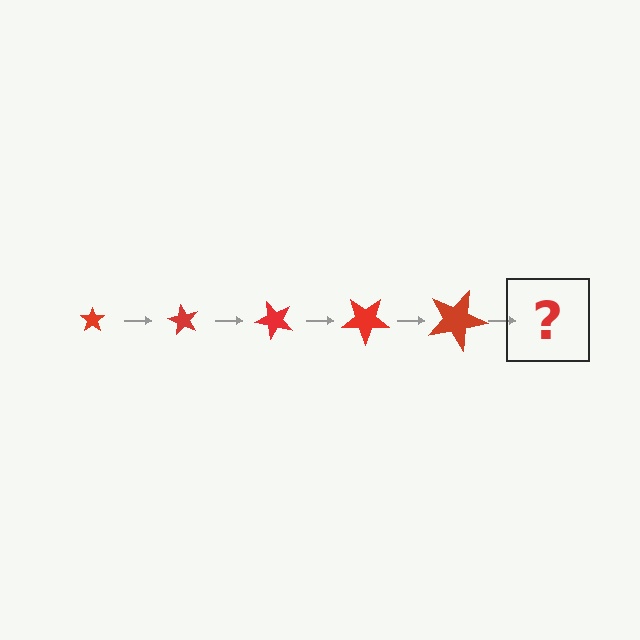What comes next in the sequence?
The next element should be a star, larger than the previous one and rotated 300 degrees from the start.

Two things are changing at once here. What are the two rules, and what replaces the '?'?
The two rules are that the star grows larger each step and it rotates 60 degrees each step. The '?' should be a star, larger than the previous one and rotated 300 degrees from the start.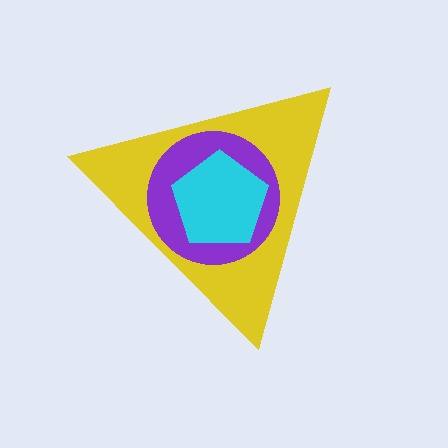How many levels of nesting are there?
3.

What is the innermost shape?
The cyan pentagon.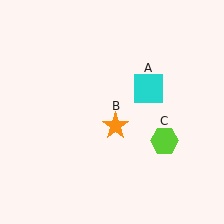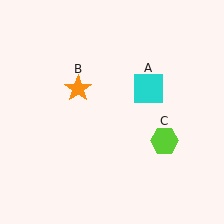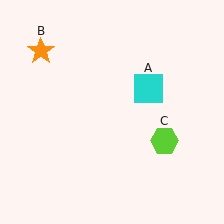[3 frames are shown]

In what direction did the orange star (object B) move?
The orange star (object B) moved up and to the left.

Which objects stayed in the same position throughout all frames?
Cyan square (object A) and lime hexagon (object C) remained stationary.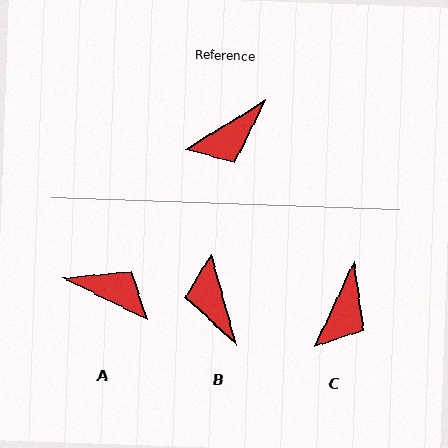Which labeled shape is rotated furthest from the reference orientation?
A, about 122 degrees away.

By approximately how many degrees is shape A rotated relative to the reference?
Approximately 122 degrees counter-clockwise.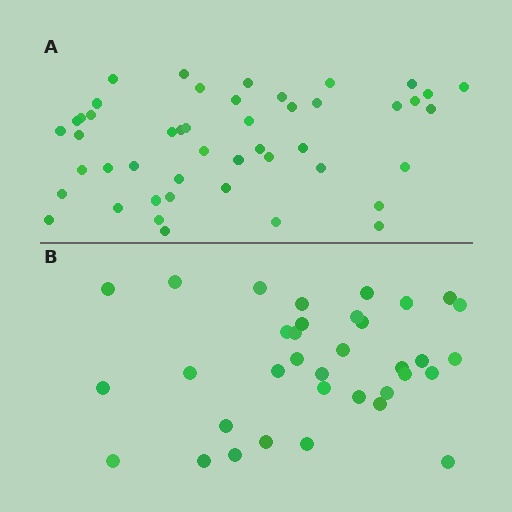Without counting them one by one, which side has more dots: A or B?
Region A (the top region) has more dots.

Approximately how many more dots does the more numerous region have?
Region A has roughly 12 or so more dots than region B.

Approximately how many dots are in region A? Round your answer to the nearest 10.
About 50 dots. (The exact count is 47, which rounds to 50.)